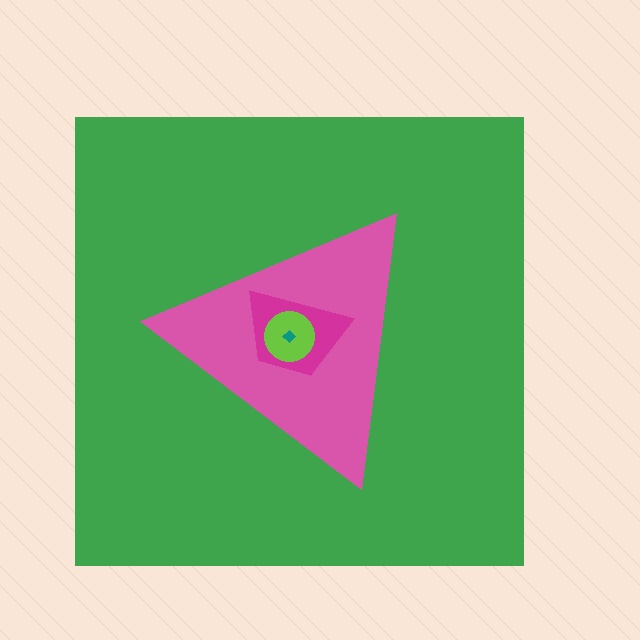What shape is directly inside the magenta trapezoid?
The lime circle.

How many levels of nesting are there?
5.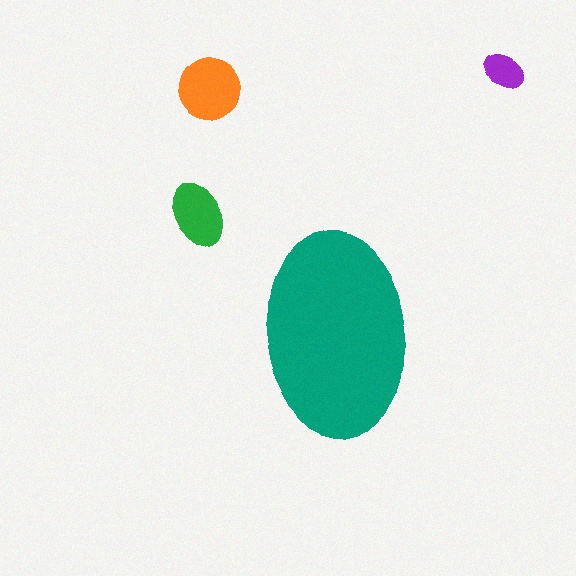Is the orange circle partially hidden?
No, the orange circle is fully visible.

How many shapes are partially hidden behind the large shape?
0 shapes are partially hidden.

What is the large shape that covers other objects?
A teal ellipse.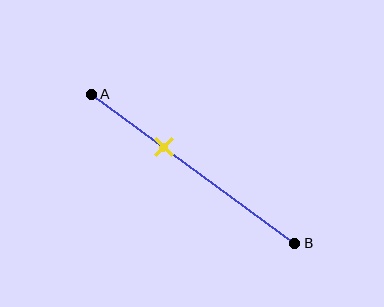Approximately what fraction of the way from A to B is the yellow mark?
The yellow mark is approximately 35% of the way from A to B.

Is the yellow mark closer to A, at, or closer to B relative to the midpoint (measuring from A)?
The yellow mark is closer to point A than the midpoint of segment AB.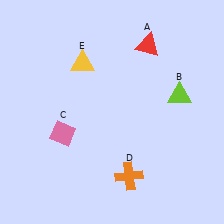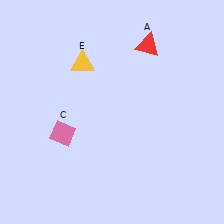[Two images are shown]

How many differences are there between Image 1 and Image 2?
There are 2 differences between the two images.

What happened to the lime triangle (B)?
The lime triangle (B) was removed in Image 2. It was in the top-right area of Image 1.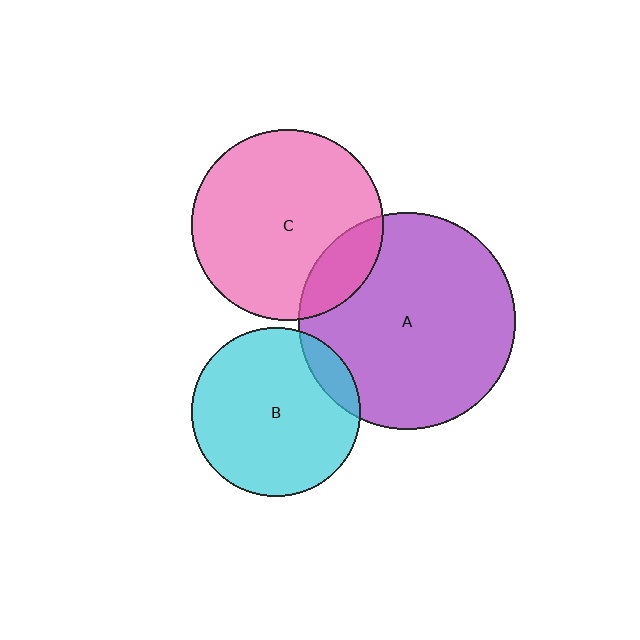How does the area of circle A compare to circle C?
Approximately 1.3 times.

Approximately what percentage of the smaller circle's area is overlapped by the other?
Approximately 10%.